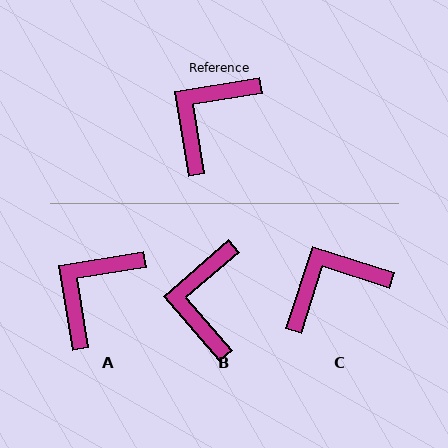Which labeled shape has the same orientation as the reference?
A.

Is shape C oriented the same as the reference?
No, it is off by about 27 degrees.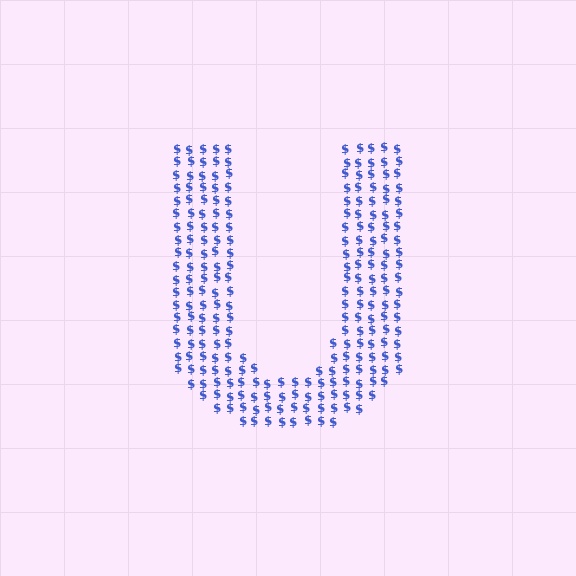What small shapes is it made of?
It is made of small dollar signs.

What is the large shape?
The large shape is the letter U.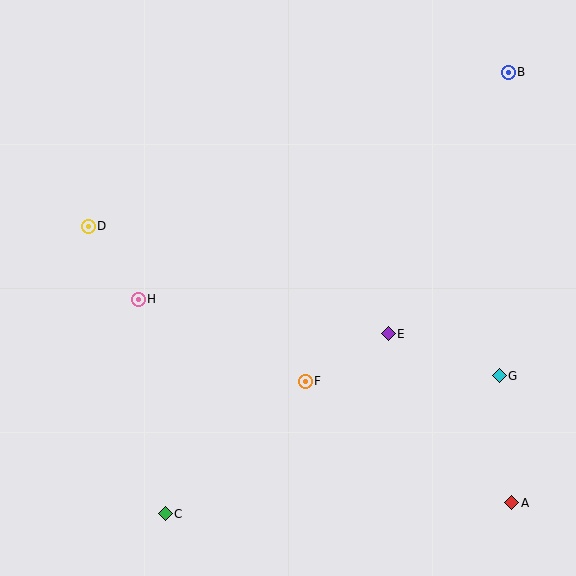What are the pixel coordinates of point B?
Point B is at (508, 72).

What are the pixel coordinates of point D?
Point D is at (88, 226).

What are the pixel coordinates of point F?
Point F is at (305, 381).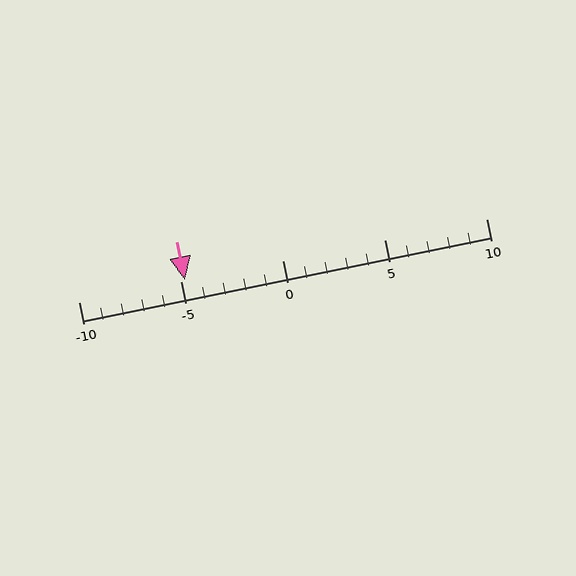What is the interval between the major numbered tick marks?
The major tick marks are spaced 5 units apart.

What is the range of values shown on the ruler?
The ruler shows values from -10 to 10.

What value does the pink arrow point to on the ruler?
The pink arrow points to approximately -5.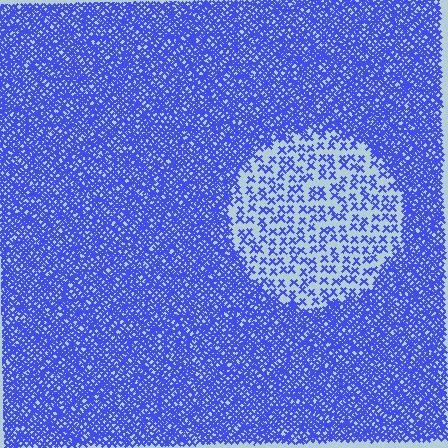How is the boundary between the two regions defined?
The boundary is defined by a change in element density (approximately 3.1x ratio). All elements are the same color, size, and shape.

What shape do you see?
I see a circle.